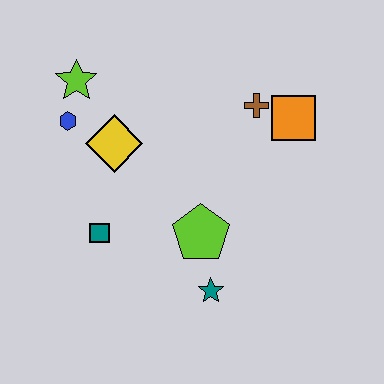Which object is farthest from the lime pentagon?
The lime star is farthest from the lime pentagon.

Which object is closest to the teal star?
The lime pentagon is closest to the teal star.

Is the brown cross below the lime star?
Yes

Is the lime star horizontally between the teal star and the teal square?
No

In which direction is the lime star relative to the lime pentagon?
The lime star is above the lime pentagon.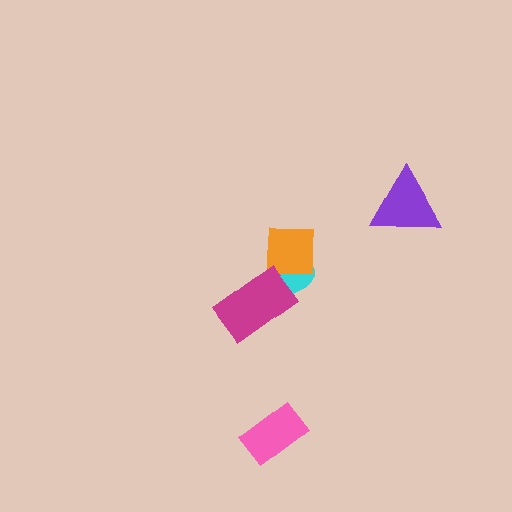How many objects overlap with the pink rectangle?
0 objects overlap with the pink rectangle.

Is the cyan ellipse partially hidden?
Yes, it is partially covered by another shape.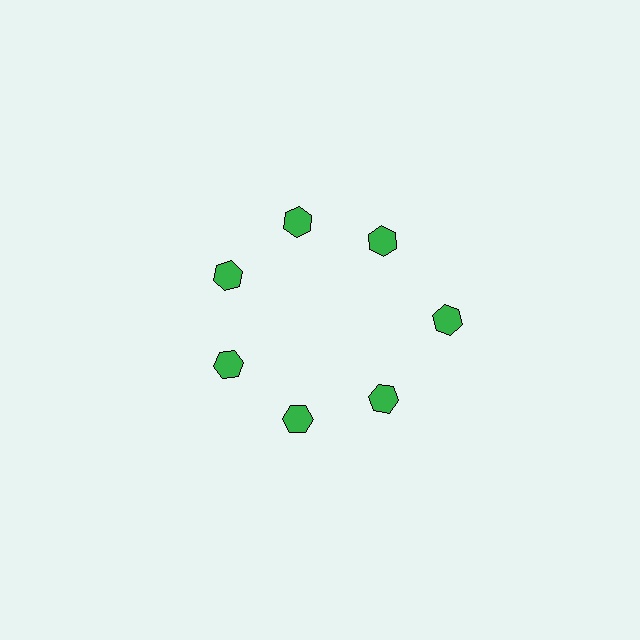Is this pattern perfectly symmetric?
No. The 7 green hexagons are arranged in a ring, but one element near the 3 o'clock position is pushed outward from the center, breaking the 7-fold rotational symmetry.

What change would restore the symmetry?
The symmetry would be restored by moving it inward, back onto the ring so that all 7 hexagons sit at equal angles and equal distance from the center.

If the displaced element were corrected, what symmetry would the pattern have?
It would have 7-fold rotational symmetry — the pattern would map onto itself every 51 degrees.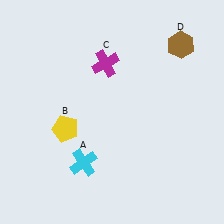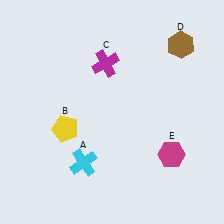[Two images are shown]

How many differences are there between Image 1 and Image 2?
There is 1 difference between the two images.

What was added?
A magenta hexagon (E) was added in Image 2.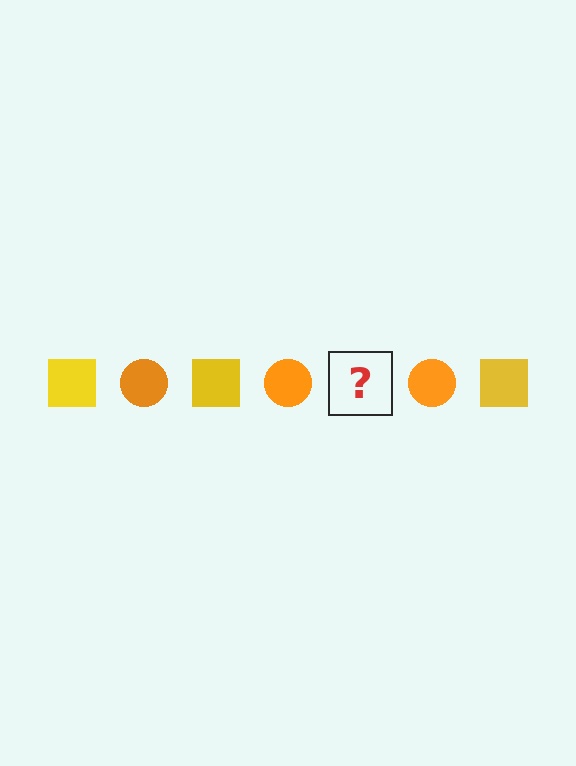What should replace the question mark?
The question mark should be replaced with a yellow square.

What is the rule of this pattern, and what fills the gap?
The rule is that the pattern alternates between yellow square and orange circle. The gap should be filled with a yellow square.